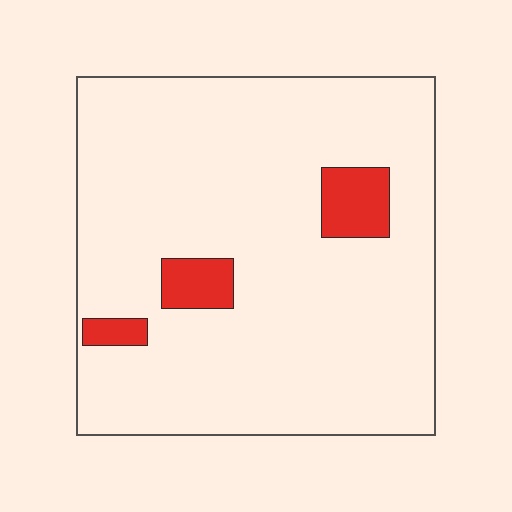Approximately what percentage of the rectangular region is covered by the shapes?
Approximately 10%.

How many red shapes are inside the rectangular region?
3.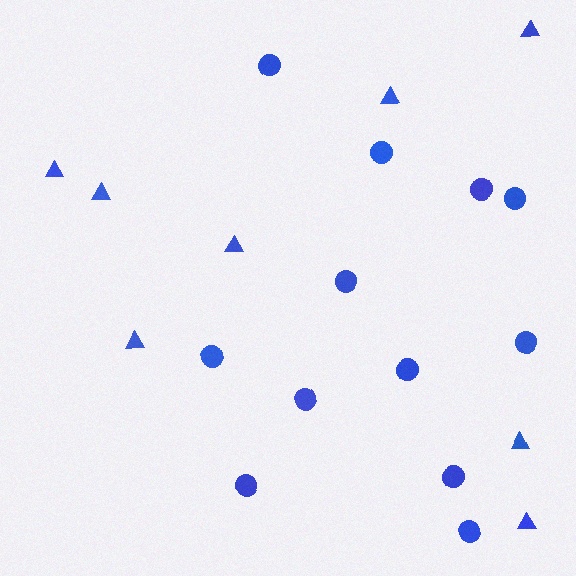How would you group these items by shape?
There are 2 groups: one group of circles (12) and one group of triangles (8).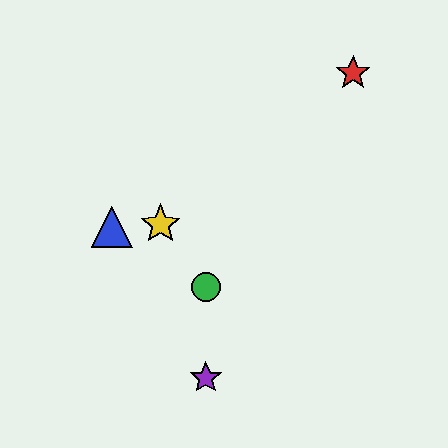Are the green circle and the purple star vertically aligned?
Yes, both are at x≈206.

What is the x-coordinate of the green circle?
The green circle is at x≈206.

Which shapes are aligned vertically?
The green circle, the purple star are aligned vertically.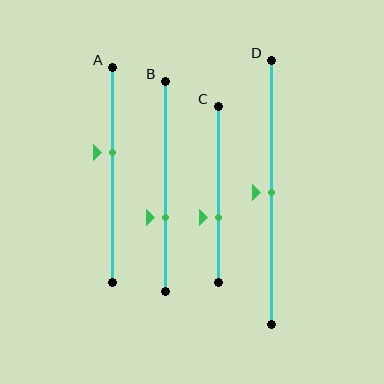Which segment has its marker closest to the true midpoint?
Segment D has its marker closest to the true midpoint.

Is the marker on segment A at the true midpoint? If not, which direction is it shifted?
No, the marker on segment A is shifted upward by about 11% of the segment length.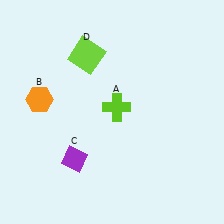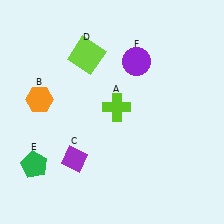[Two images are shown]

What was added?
A green pentagon (E), a purple circle (F) were added in Image 2.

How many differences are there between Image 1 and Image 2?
There are 2 differences between the two images.